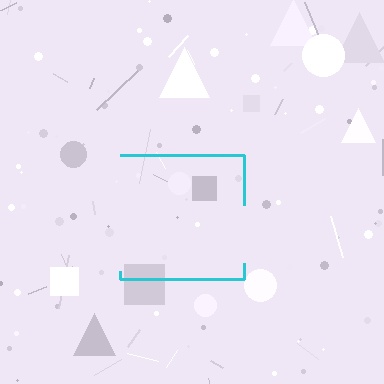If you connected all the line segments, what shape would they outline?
They would outline a square.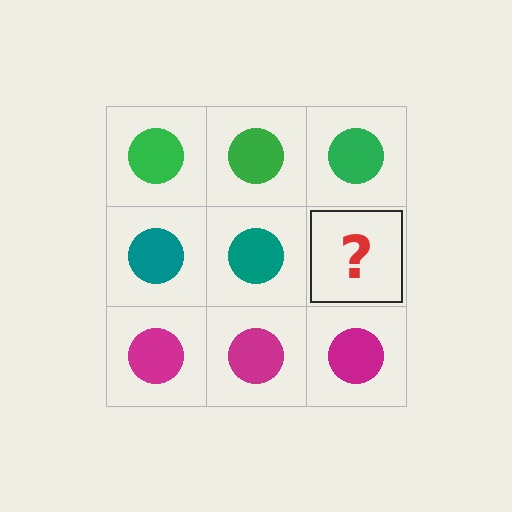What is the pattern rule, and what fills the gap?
The rule is that each row has a consistent color. The gap should be filled with a teal circle.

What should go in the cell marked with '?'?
The missing cell should contain a teal circle.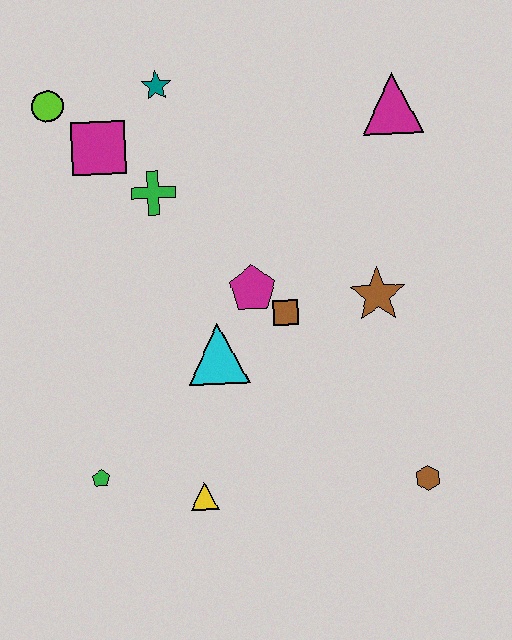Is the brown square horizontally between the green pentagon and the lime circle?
No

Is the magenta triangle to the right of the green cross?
Yes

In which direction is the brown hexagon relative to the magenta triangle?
The brown hexagon is below the magenta triangle.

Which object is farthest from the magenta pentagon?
The lime circle is farthest from the magenta pentagon.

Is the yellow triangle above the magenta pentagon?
No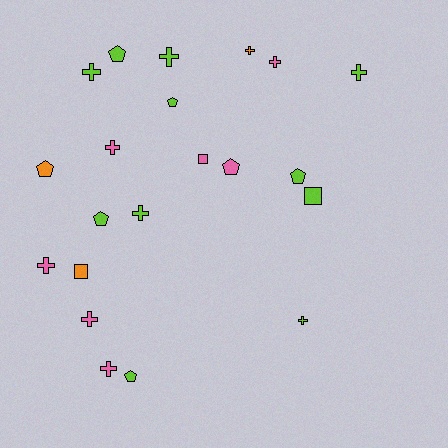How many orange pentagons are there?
There is 1 orange pentagon.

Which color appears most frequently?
Lime, with 11 objects.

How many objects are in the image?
There are 21 objects.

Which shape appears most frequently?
Cross, with 11 objects.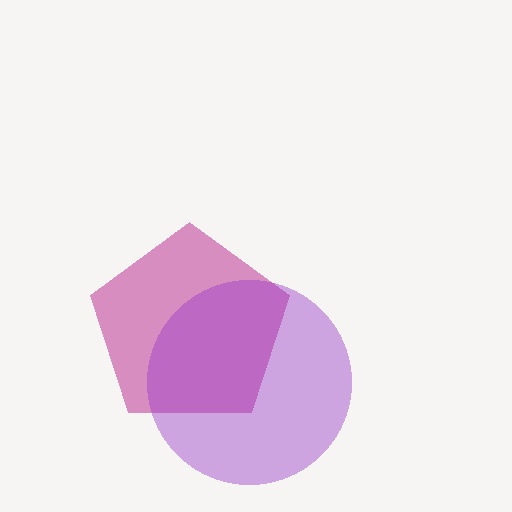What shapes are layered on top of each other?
The layered shapes are: a magenta pentagon, a purple circle.